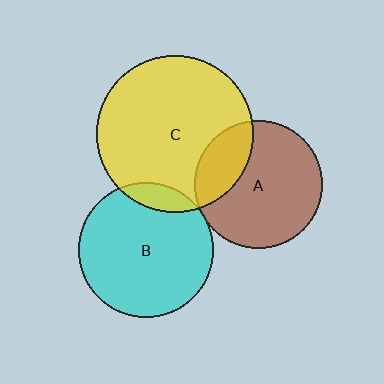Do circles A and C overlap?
Yes.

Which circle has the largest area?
Circle C (yellow).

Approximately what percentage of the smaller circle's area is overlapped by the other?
Approximately 25%.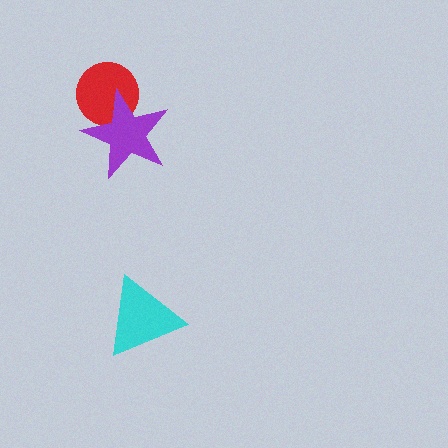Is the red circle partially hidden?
Yes, it is partially covered by another shape.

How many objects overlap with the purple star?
1 object overlaps with the purple star.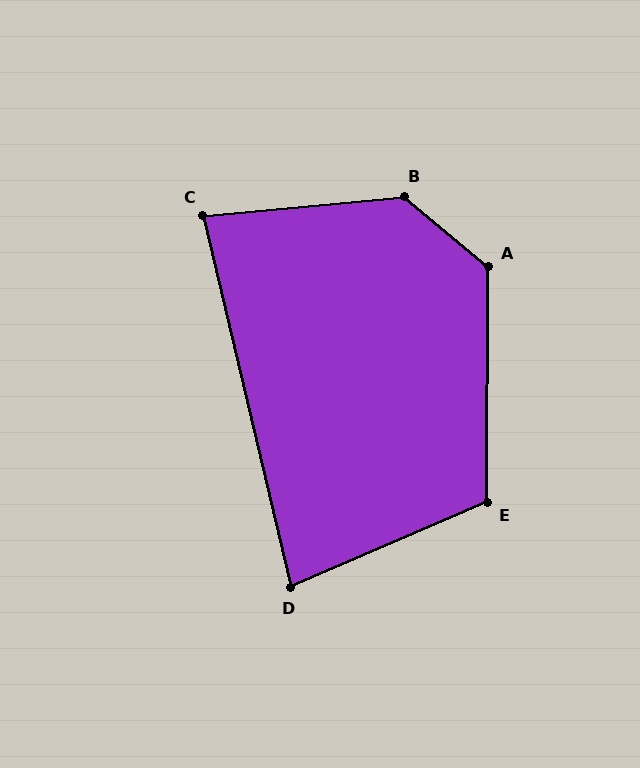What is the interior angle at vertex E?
Approximately 113 degrees (obtuse).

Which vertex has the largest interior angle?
B, at approximately 135 degrees.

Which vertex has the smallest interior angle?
D, at approximately 80 degrees.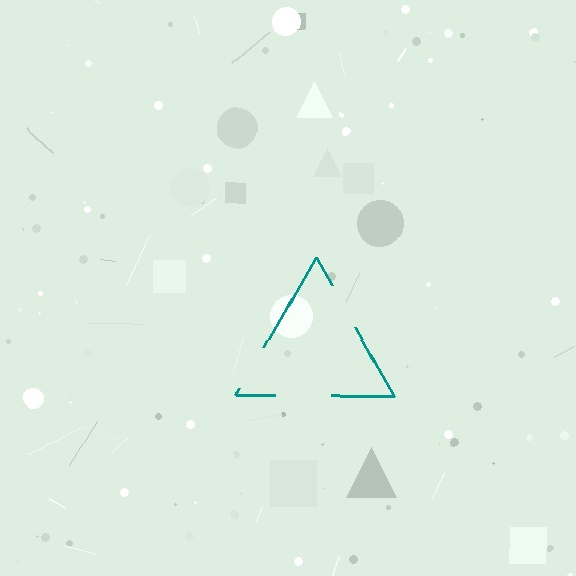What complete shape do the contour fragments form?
The contour fragments form a triangle.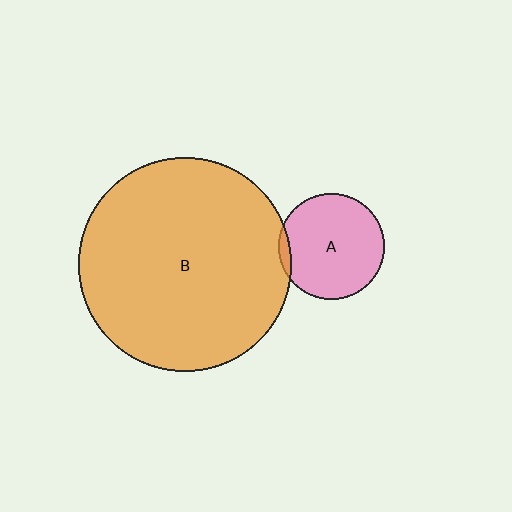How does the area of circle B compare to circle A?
Approximately 4.1 times.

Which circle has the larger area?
Circle B (orange).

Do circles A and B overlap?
Yes.